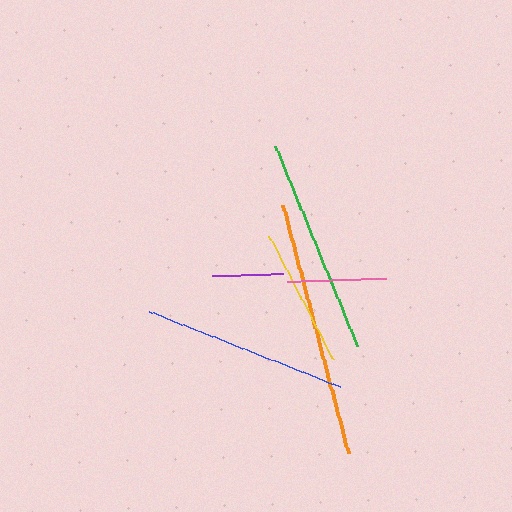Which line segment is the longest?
The orange line is the longest at approximately 257 pixels.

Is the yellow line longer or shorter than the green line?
The green line is longer than the yellow line.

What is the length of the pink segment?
The pink segment is approximately 99 pixels long.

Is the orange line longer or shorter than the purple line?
The orange line is longer than the purple line.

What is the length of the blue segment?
The blue segment is approximately 207 pixels long.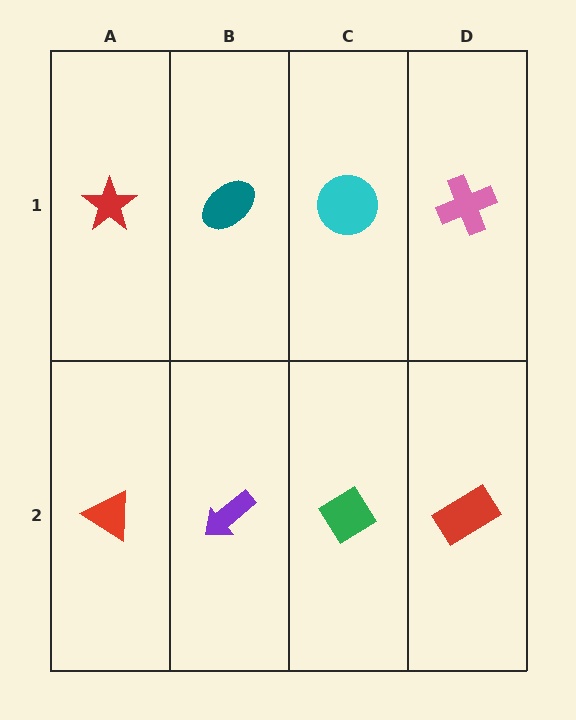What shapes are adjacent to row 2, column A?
A red star (row 1, column A), a purple arrow (row 2, column B).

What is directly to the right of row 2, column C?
A red rectangle.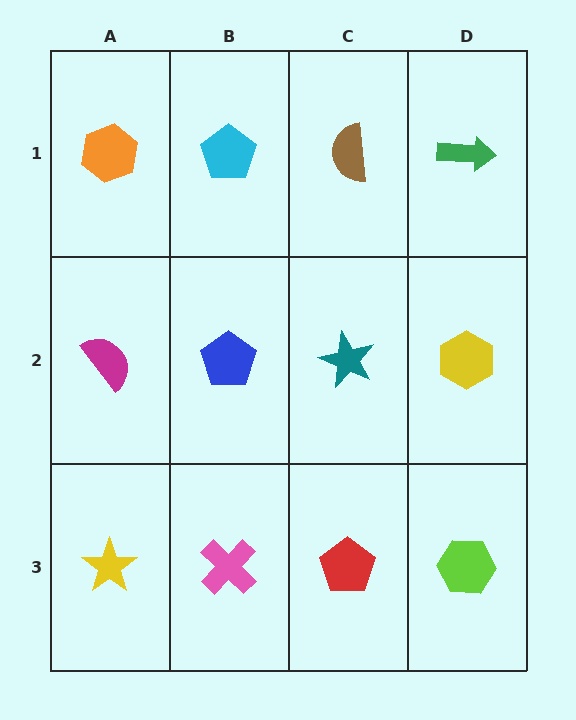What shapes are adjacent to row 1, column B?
A blue pentagon (row 2, column B), an orange hexagon (row 1, column A), a brown semicircle (row 1, column C).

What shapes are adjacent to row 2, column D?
A green arrow (row 1, column D), a lime hexagon (row 3, column D), a teal star (row 2, column C).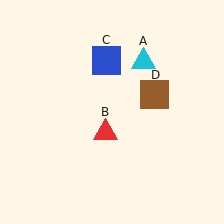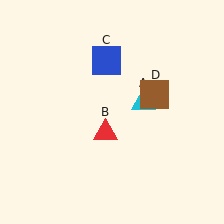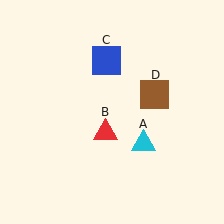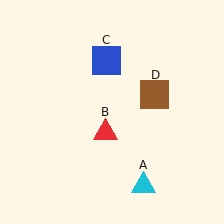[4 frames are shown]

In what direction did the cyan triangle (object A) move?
The cyan triangle (object A) moved down.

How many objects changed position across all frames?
1 object changed position: cyan triangle (object A).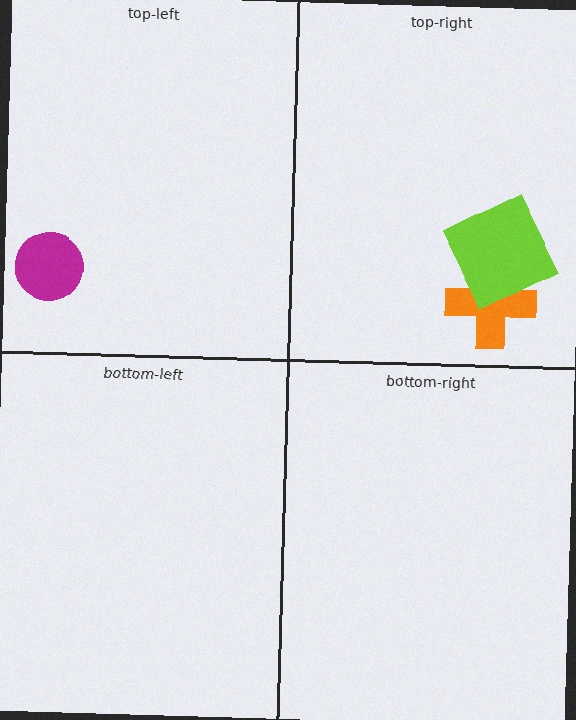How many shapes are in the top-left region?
1.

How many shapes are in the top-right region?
2.